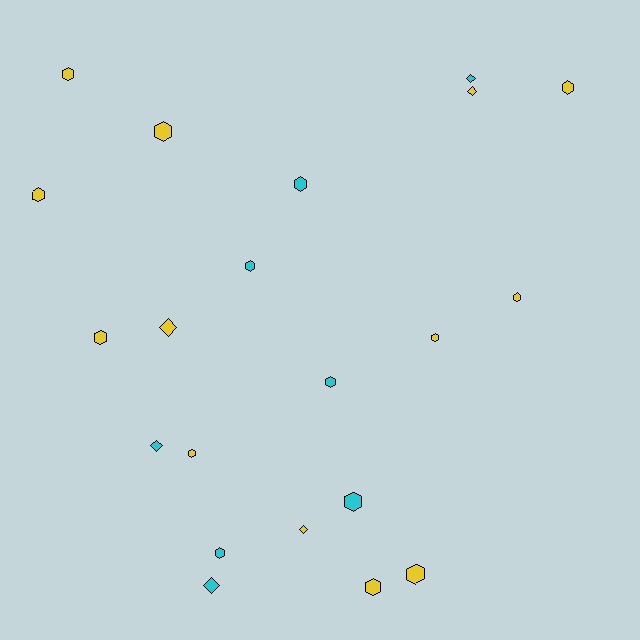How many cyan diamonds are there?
There are 3 cyan diamonds.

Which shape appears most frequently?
Hexagon, with 15 objects.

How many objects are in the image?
There are 21 objects.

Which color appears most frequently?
Yellow, with 13 objects.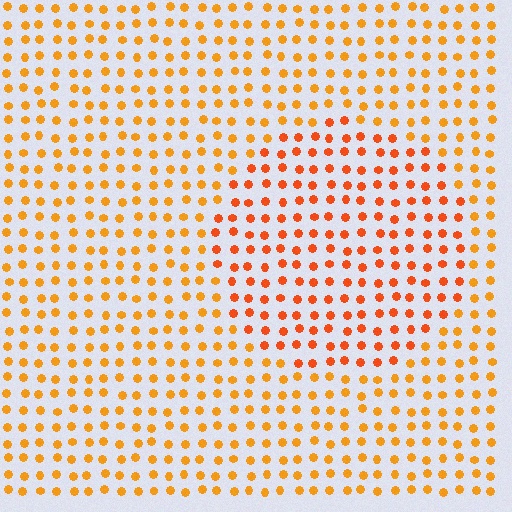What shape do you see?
I see a circle.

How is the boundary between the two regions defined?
The boundary is defined purely by a slight shift in hue (about 22 degrees). Spacing, size, and orientation are identical on both sides.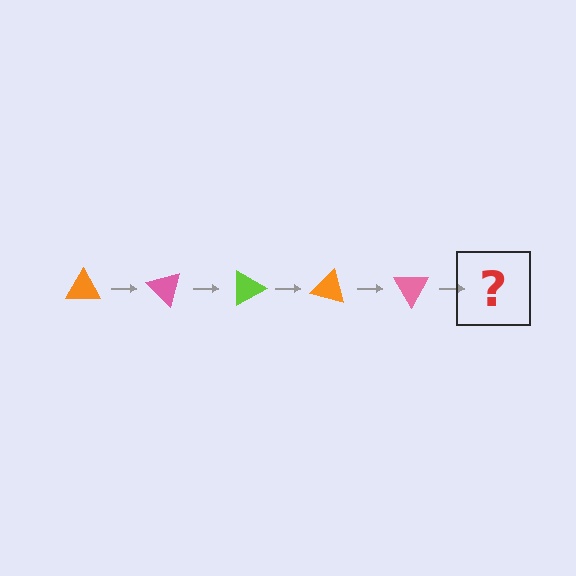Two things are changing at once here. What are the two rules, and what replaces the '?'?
The two rules are that it rotates 45 degrees each step and the color cycles through orange, pink, and lime. The '?' should be a lime triangle, rotated 225 degrees from the start.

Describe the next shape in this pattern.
It should be a lime triangle, rotated 225 degrees from the start.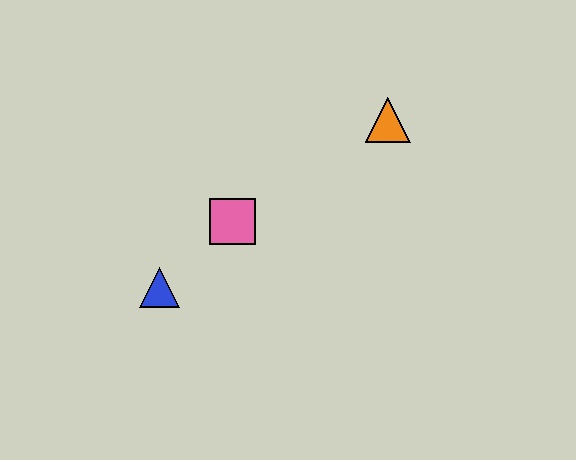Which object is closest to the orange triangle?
The pink square is closest to the orange triangle.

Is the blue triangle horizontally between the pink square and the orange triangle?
No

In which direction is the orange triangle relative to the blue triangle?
The orange triangle is to the right of the blue triangle.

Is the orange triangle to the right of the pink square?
Yes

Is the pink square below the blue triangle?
No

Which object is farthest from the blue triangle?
The orange triangle is farthest from the blue triangle.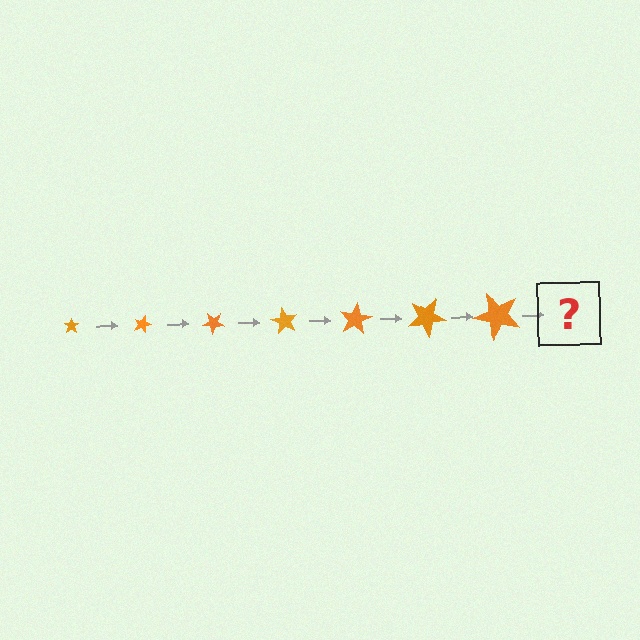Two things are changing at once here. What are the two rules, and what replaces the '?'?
The two rules are that the star grows larger each step and it rotates 20 degrees each step. The '?' should be a star, larger than the previous one and rotated 140 degrees from the start.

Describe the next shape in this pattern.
It should be a star, larger than the previous one and rotated 140 degrees from the start.